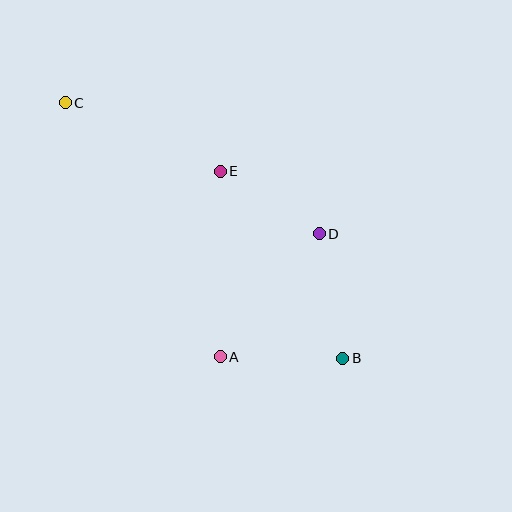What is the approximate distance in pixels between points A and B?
The distance between A and B is approximately 123 pixels.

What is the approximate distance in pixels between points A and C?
The distance between A and C is approximately 297 pixels.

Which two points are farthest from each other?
Points B and C are farthest from each other.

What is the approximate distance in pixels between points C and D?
The distance between C and D is approximately 286 pixels.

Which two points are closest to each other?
Points D and E are closest to each other.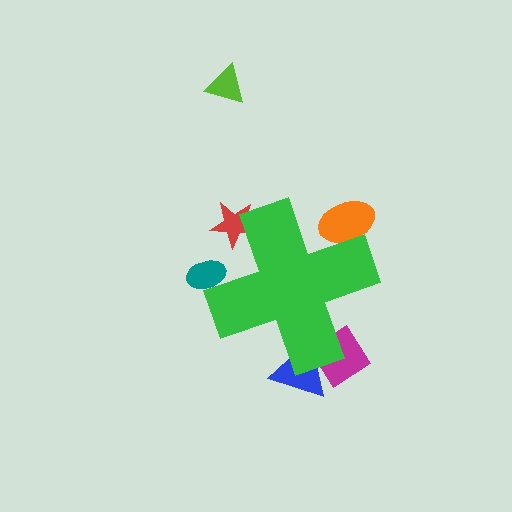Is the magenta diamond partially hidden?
Yes, the magenta diamond is partially hidden behind the green cross.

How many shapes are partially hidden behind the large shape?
5 shapes are partially hidden.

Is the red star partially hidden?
Yes, the red star is partially hidden behind the green cross.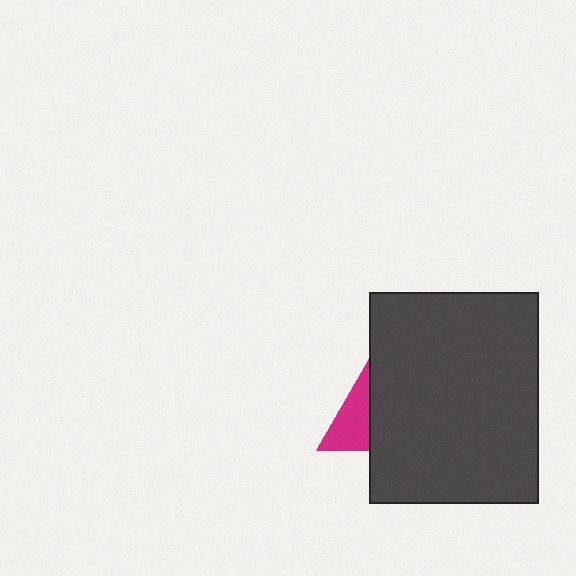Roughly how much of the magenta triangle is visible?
A small part of it is visible (roughly 35%).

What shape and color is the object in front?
The object in front is a dark gray rectangle.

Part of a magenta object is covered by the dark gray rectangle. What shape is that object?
It is a triangle.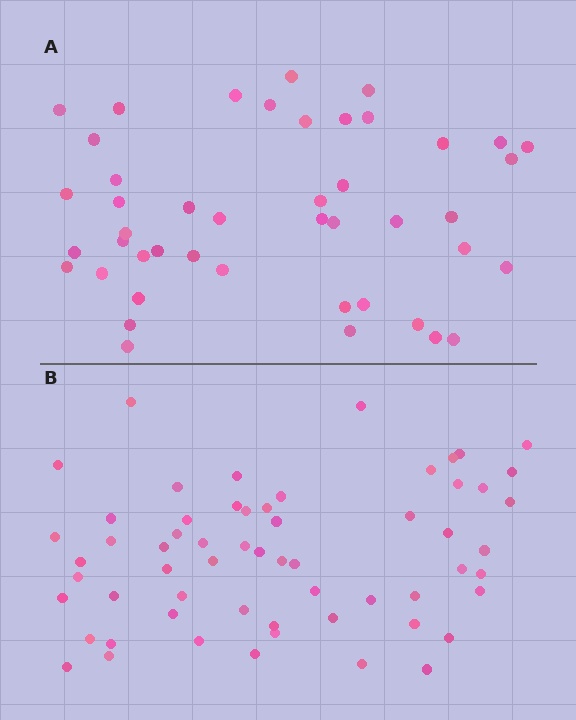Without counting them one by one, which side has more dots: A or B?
Region B (the bottom region) has more dots.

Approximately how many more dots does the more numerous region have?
Region B has approximately 15 more dots than region A.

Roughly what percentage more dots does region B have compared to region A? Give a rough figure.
About 35% more.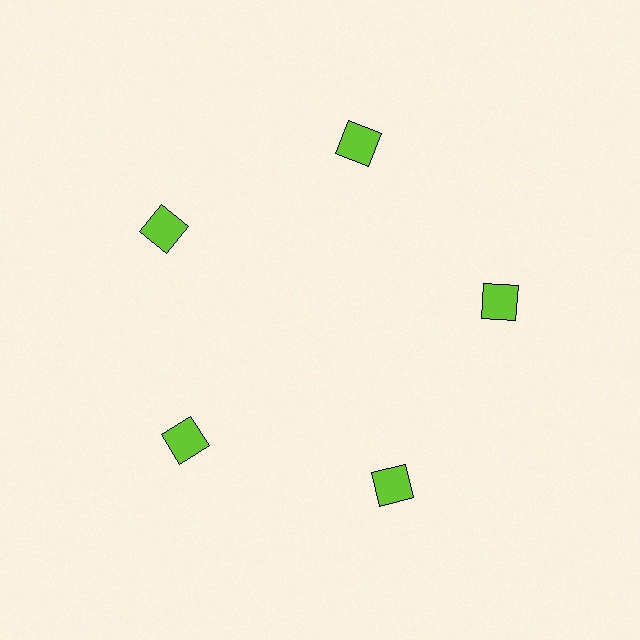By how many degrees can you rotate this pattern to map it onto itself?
The pattern maps onto itself every 72 degrees of rotation.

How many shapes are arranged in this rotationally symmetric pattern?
There are 5 shapes, arranged in 5 groups of 1.